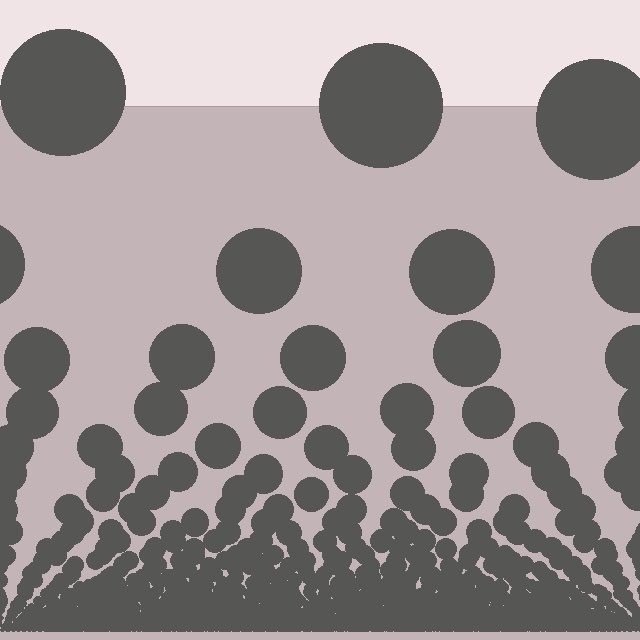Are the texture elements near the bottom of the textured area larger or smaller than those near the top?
Smaller. The gradient is inverted — elements near the bottom are smaller and denser.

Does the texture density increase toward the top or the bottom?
Density increases toward the bottom.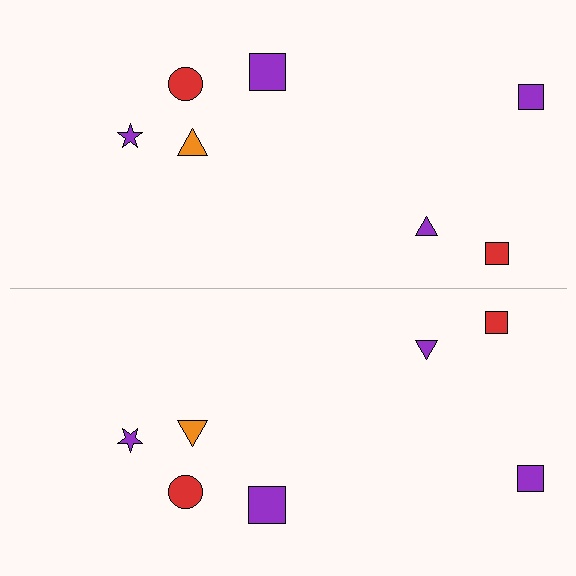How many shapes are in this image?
There are 14 shapes in this image.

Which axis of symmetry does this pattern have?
The pattern has a horizontal axis of symmetry running through the center of the image.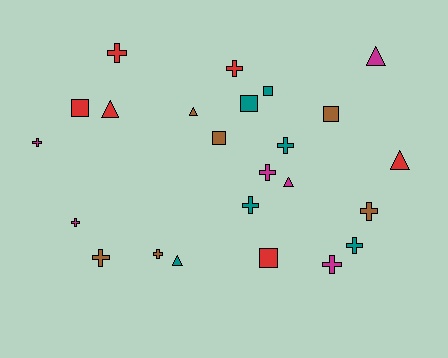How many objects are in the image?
There are 24 objects.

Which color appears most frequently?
Teal, with 6 objects.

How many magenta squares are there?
There are no magenta squares.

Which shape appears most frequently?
Cross, with 12 objects.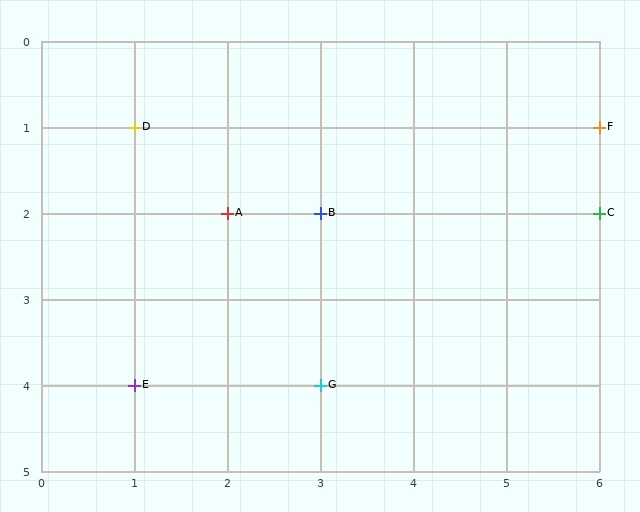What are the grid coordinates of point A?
Point A is at grid coordinates (2, 2).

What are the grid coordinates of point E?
Point E is at grid coordinates (1, 4).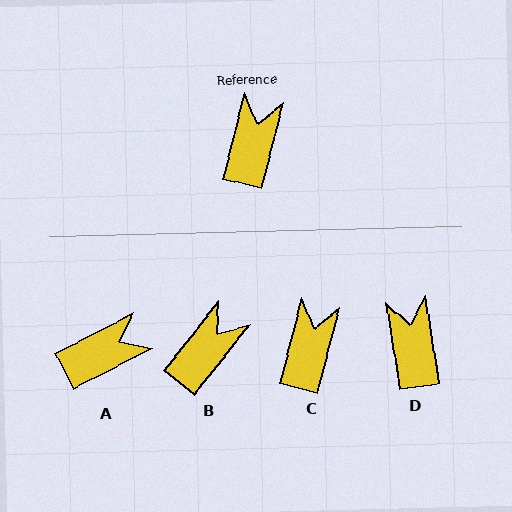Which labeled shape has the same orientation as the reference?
C.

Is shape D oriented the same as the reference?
No, it is off by about 23 degrees.